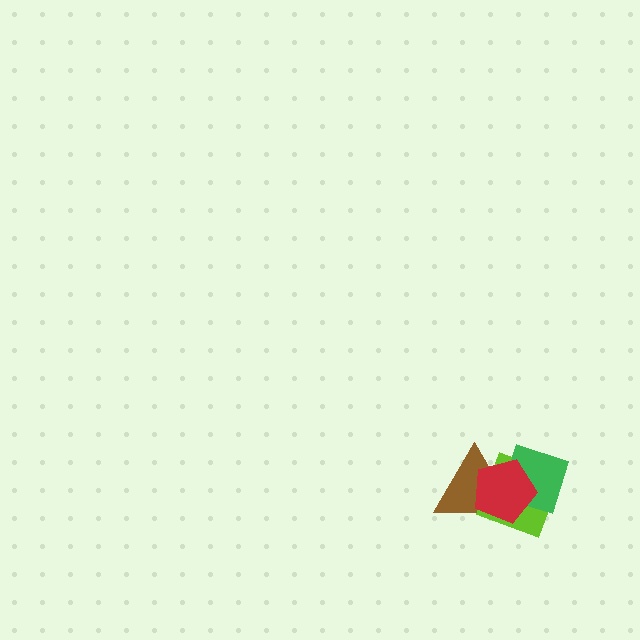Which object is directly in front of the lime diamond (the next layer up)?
The green square is directly in front of the lime diamond.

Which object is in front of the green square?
The red pentagon is in front of the green square.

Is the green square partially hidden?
Yes, it is partially covered by another shape.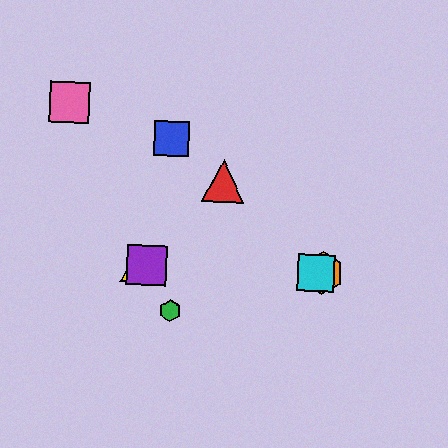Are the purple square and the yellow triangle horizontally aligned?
Yes, both are at y≈265.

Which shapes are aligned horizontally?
The yellow triangle, the purple square, the orange hexagon, the cyan square are aligned horizontally.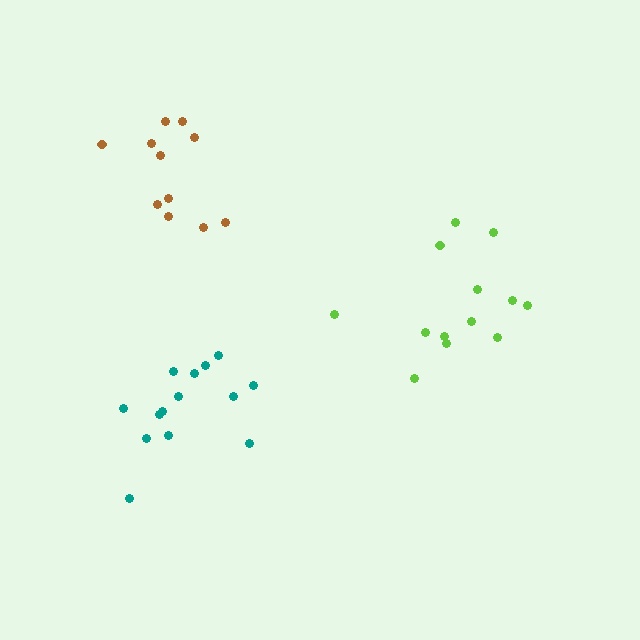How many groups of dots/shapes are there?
There are 3 groups.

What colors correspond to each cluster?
The clusters are colored: teal, lime, brown.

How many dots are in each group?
Group 1: 14 dots, Group 2: 13 dots, Group 3: 11 dots (38 total).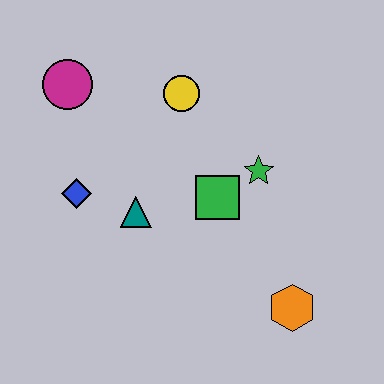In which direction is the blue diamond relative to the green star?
The blue diamond is to the left of the green star.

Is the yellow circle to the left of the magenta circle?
No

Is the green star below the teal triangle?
No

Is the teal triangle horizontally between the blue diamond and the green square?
Yes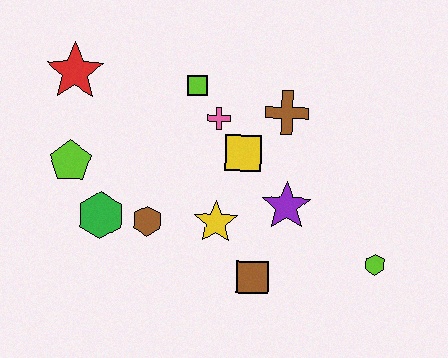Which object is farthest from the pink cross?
The lime hexagon is farthest from the pink cross.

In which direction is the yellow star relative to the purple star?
The yellow star is to the left of the purple star.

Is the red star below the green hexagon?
No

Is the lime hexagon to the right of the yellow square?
Yes